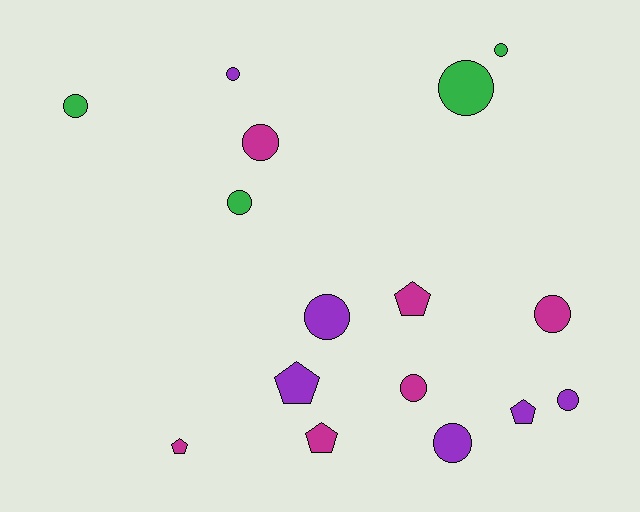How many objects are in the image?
There are 16 objects.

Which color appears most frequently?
Purple, with 6 objects.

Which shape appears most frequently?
Circle, with 11 objects.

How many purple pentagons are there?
There are 2 purple pentagons.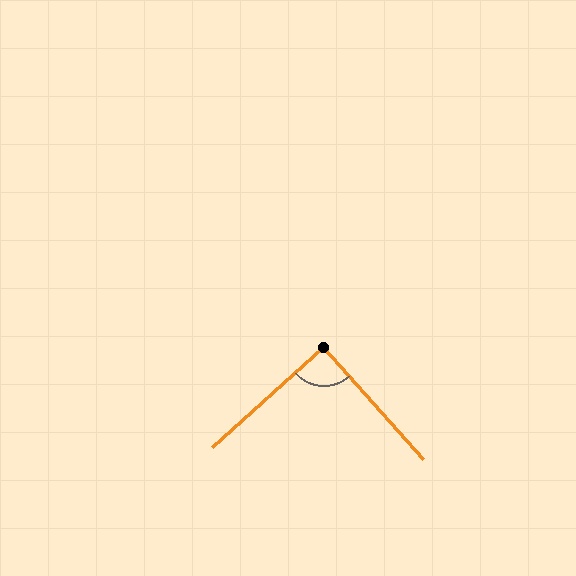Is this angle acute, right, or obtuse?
It is approximately a right angle.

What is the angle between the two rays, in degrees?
Approximately 90 degrees.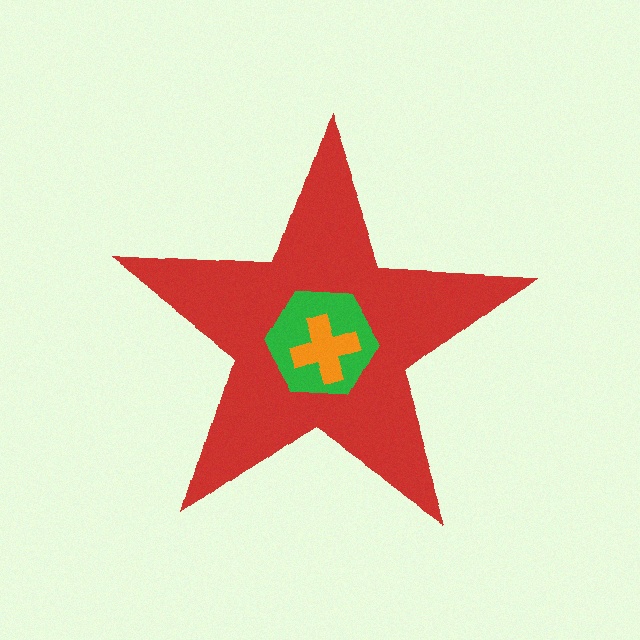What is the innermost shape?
The orange cross.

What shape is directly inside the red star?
The green hexagon.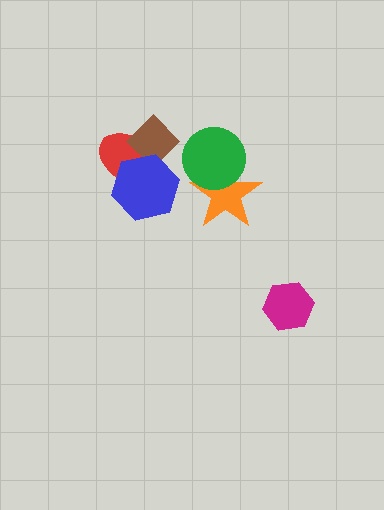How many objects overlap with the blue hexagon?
2 objects overlap with the blue hexagon.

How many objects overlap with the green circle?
1 object overlaps with the green circle.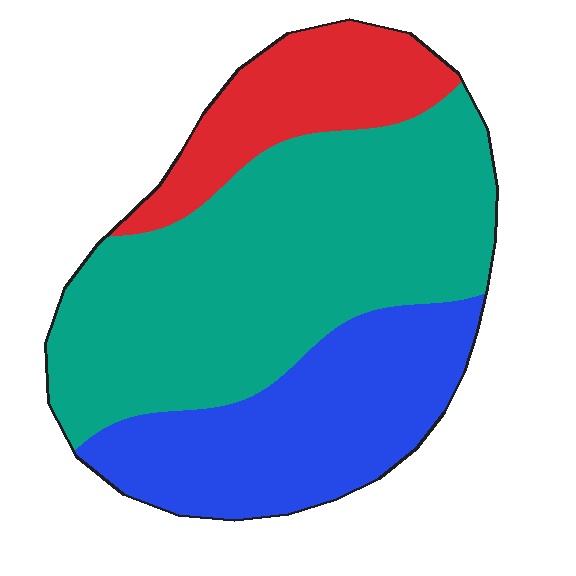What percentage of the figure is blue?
Blue covers 29% of the figure.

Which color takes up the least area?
Red, at roughly 15%.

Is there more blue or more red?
Blue.